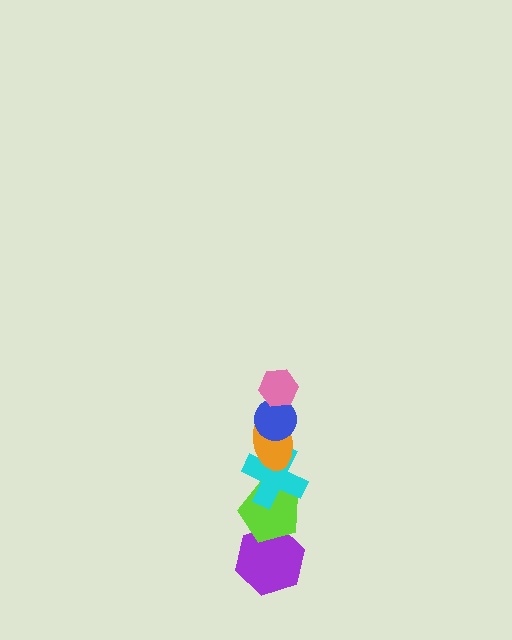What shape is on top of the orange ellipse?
The blue circle is on top of the orange ellipse.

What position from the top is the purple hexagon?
The purple hexagon is 6th from the top.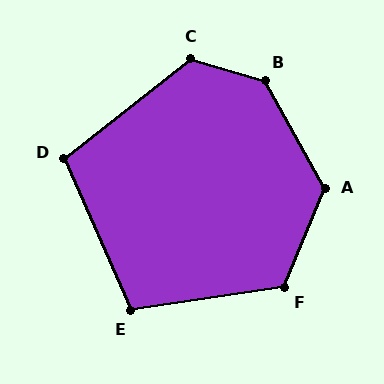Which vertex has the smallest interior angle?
D, at approximately 104 degrees.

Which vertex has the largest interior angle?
B, at approximately 135 degrees.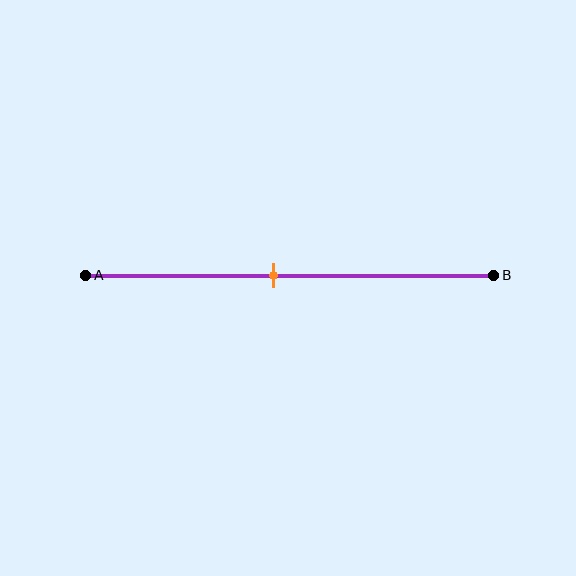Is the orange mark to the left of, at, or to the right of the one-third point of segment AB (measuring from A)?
The orange mark is to the right of the one-third point of segment AB.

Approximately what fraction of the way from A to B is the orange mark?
The orange mark is approximately 45% of the way from A to B.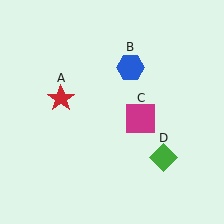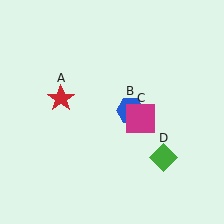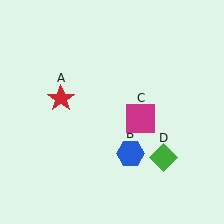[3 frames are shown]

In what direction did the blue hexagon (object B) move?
The blue hexagon (object B) moved down.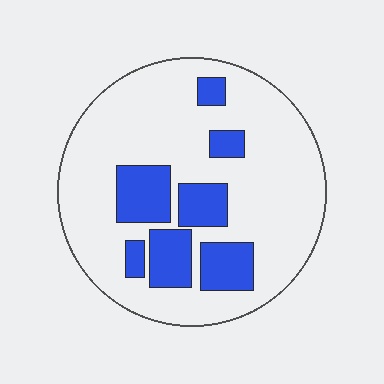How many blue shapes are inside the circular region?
7.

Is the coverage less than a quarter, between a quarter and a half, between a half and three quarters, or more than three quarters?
Less than a quarter.